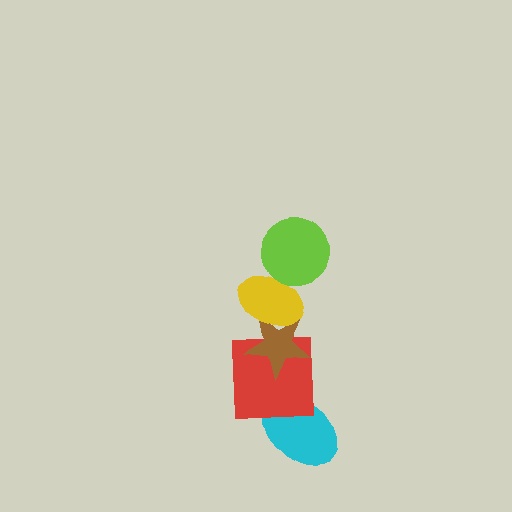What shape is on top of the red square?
The brown star is on top of the red square.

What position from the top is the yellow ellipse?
The yellow ellipse is 2nd from the top.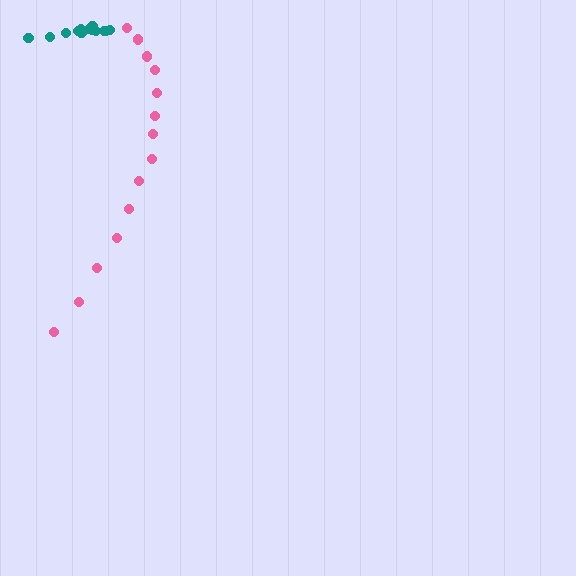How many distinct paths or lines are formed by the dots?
There are 2 distinct paths.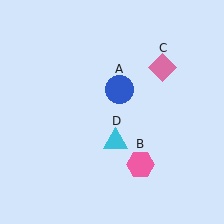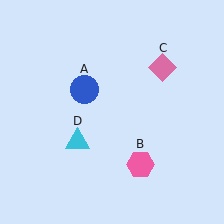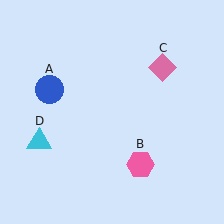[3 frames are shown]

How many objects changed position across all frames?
2 objects changed position: blue circle (object A), cyan triangle (object D).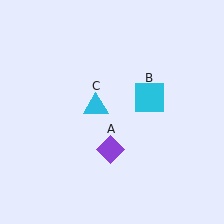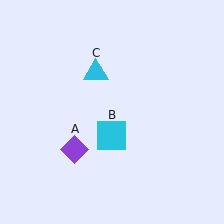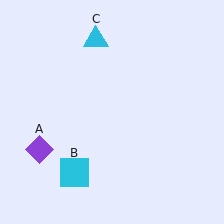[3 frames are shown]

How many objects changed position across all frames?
3 objects changed position: purple diamond (object A), cyan square (object B), cyan triangle (object C).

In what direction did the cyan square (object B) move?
The cyan square (object B) moved down and to the left.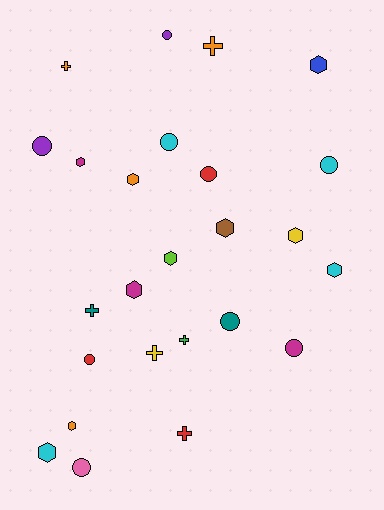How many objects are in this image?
There are 25 objects.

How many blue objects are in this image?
There is 1 blue object.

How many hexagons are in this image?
There are 10 hexagons.